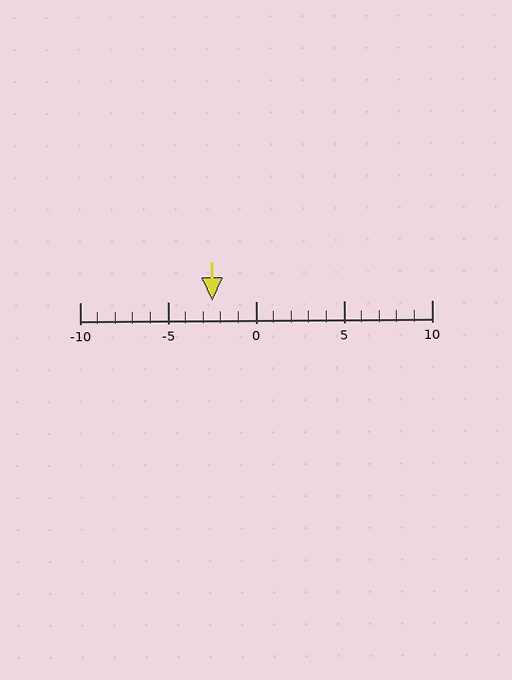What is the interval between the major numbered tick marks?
The major tick marks are spaced 5 units apart.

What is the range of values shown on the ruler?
The ruler shows values from -10 to 10.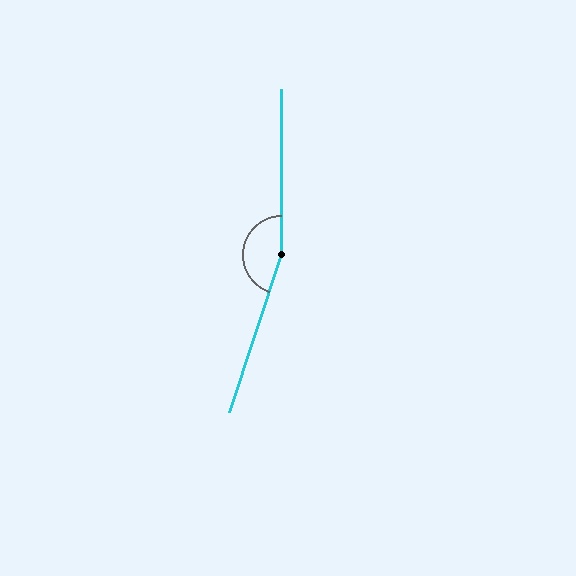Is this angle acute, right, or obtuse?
It is obtuse.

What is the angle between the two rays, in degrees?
Approximately 161 degrees.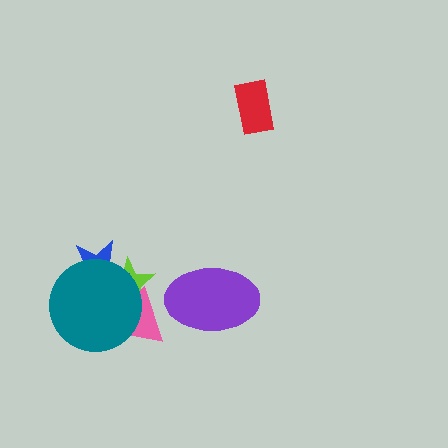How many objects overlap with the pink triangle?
2 objects overlap with the pink triangle.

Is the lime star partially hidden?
Yes, it is partially covered by another shape.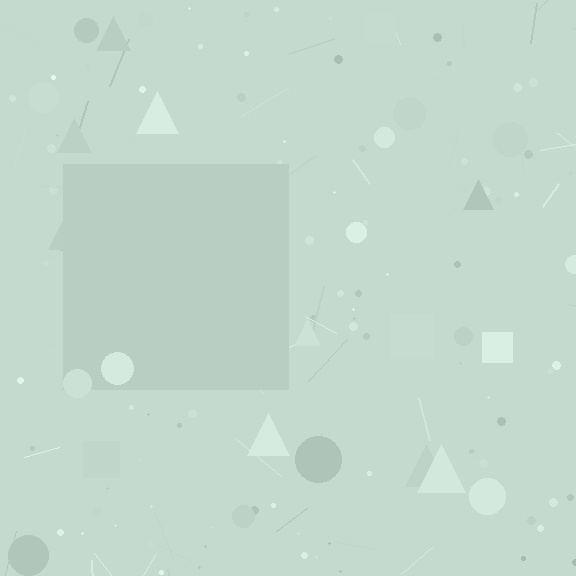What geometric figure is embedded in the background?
A square is embedded in the background.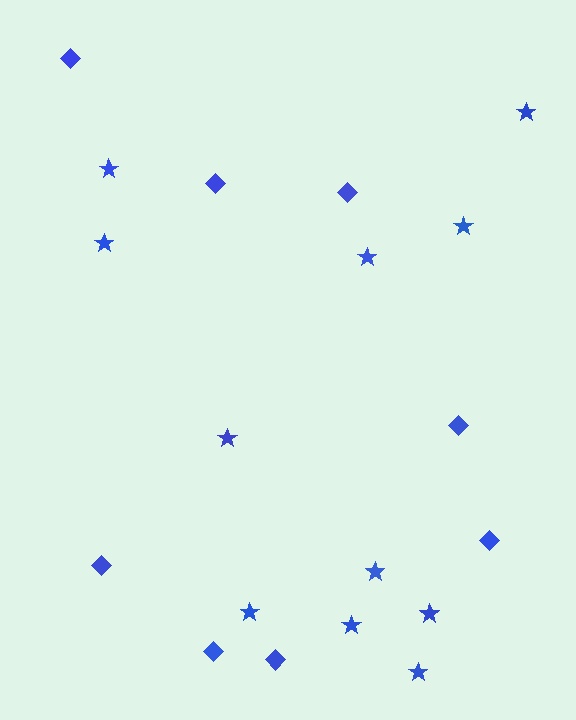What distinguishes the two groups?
There are 2 groups: one group of diamonds (8) and one group of stars (11).